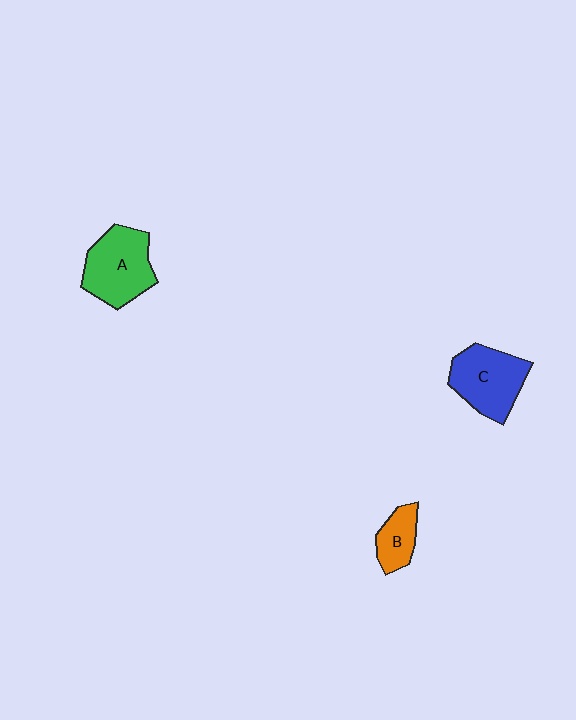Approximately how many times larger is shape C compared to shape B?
Approximately 2.0 times.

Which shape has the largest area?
Shape A (green).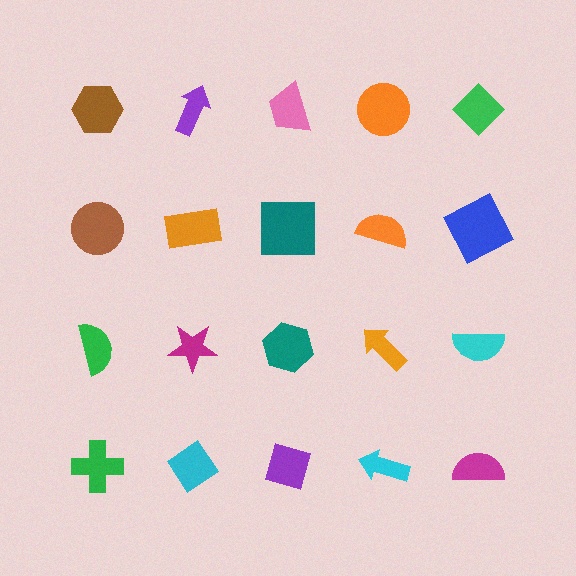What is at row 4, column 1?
A green cross.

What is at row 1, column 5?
A green diamond.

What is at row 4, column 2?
A cyan diamond.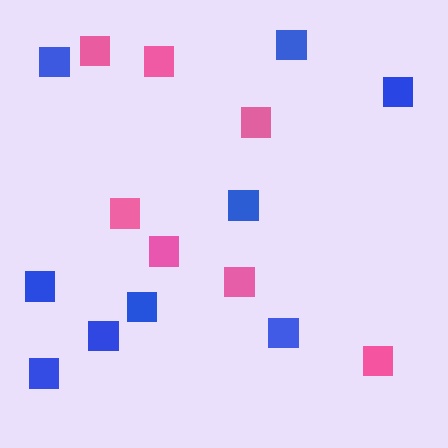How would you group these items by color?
There are 2 groups: one group of pink squares (7) and one group of blue squares (9).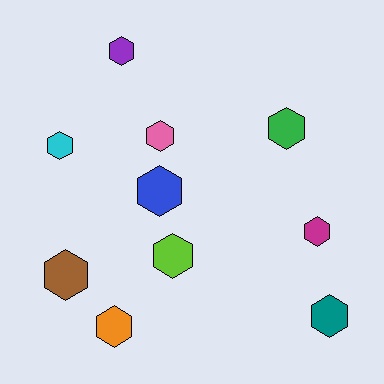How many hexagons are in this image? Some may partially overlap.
There are 10 hexagons.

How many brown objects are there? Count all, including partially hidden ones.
There is 1 brown object.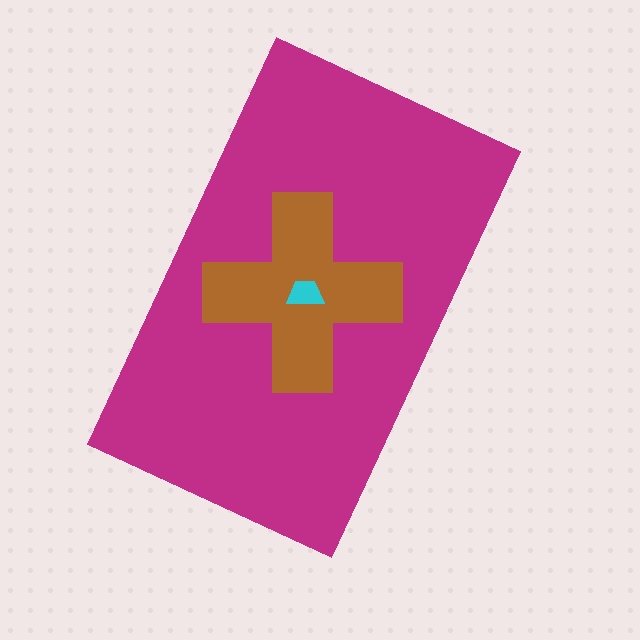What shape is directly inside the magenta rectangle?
The brown cross.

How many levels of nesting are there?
3.